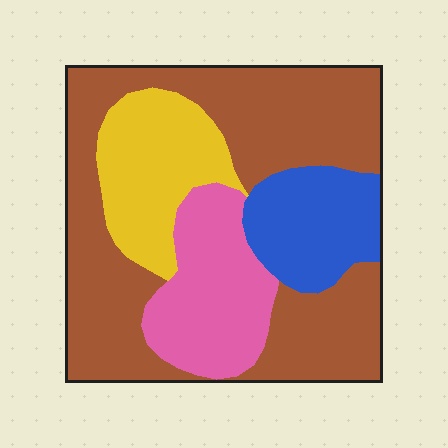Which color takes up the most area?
Brown, at roughly 50%.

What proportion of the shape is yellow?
Yellow covers around 15% of the shape.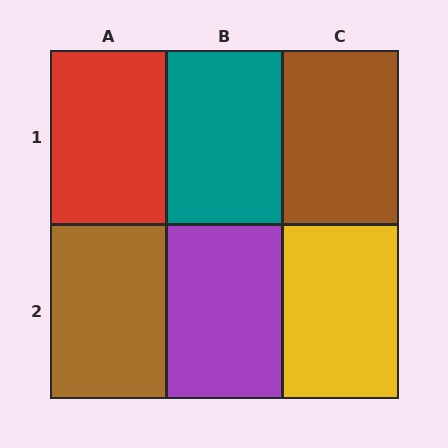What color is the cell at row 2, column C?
Yellow.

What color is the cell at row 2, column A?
Brown.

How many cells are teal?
1 cell is teal.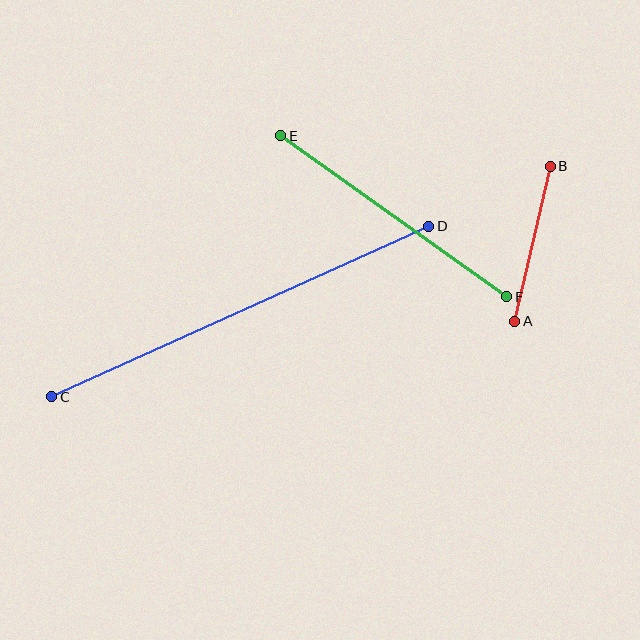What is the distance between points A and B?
The distance is approximately 159 pixels.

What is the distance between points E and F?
The distance is approximately 277 pixels.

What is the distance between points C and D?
The distance is approximately 414 pixels.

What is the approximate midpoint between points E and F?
The midpoint is at approximately (394, 216) pixels.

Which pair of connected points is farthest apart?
Points C and D are farthest apart.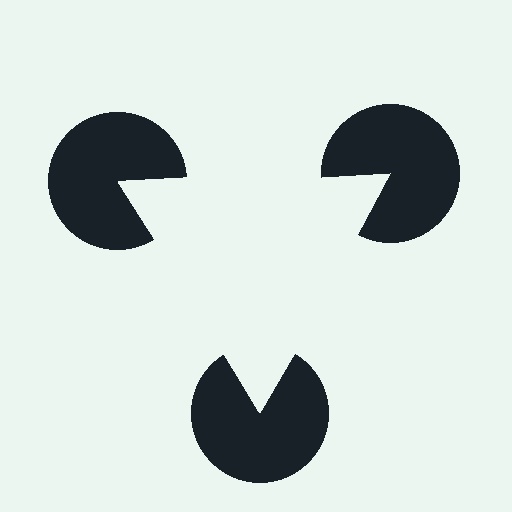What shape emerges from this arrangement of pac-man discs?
An illusory triangle — its edges are inferred from the aligned wedge cuts in the pac-man discs, not physically drawn.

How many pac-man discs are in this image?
There are 3 — one at each vertex of the illusory triangle.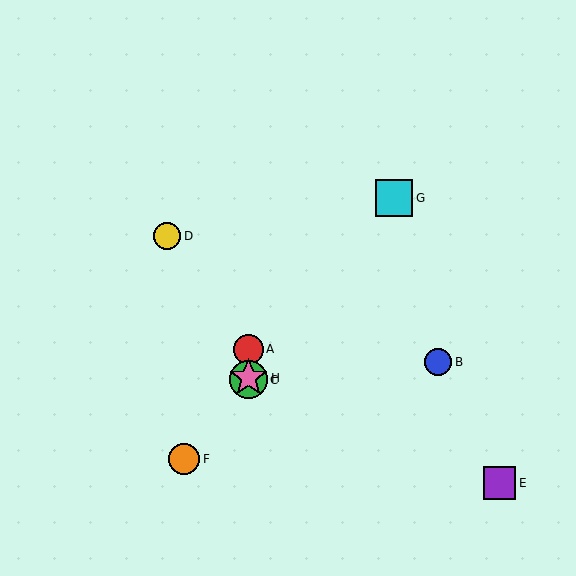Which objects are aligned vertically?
Objects A, C, H are aligned vertically.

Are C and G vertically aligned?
No, C is at x≈248 and G is at x≈394.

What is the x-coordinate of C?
Object C is at x≈248.